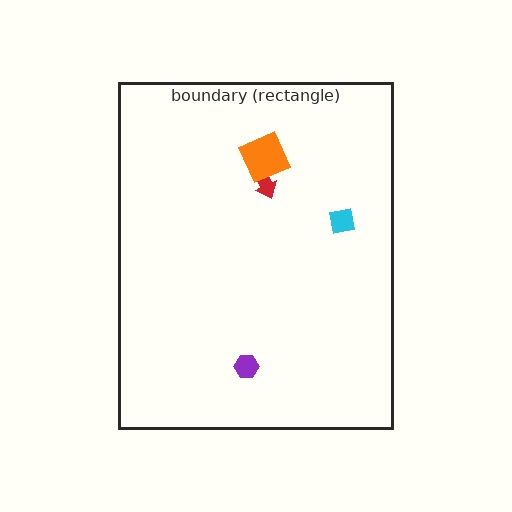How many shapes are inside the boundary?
4 inside, 0 outside.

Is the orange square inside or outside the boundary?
Inside.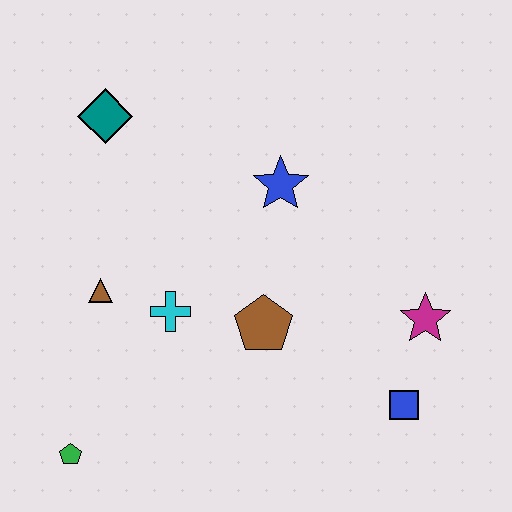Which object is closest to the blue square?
The magenta star is closest to the blue square.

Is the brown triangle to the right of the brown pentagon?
No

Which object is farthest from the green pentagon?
The magenta star is farthest from the green pentagon.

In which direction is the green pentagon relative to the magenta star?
The green pentagon is to the left of the magenta star.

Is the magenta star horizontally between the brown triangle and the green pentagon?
No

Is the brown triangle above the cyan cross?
Yes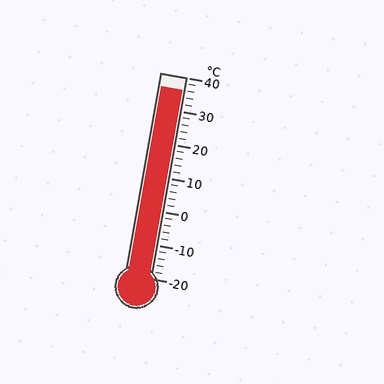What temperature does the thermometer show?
The thermometer shows approximately 36°C.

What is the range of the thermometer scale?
The thermometer scale ranges from -20°C to 40°C.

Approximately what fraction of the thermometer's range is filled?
The thermometer is filled to approximately 95% of its range.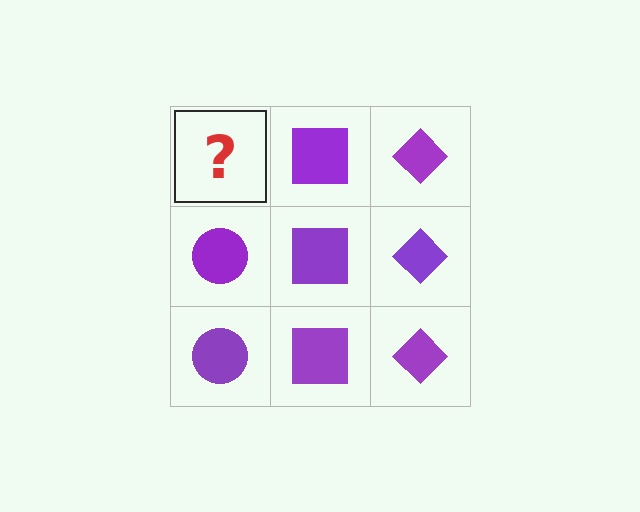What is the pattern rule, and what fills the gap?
The rule is that each column has a consistent shape. The gap should be filled with a purple circle.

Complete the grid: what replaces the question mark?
The question mark should be replaced with a purple circle.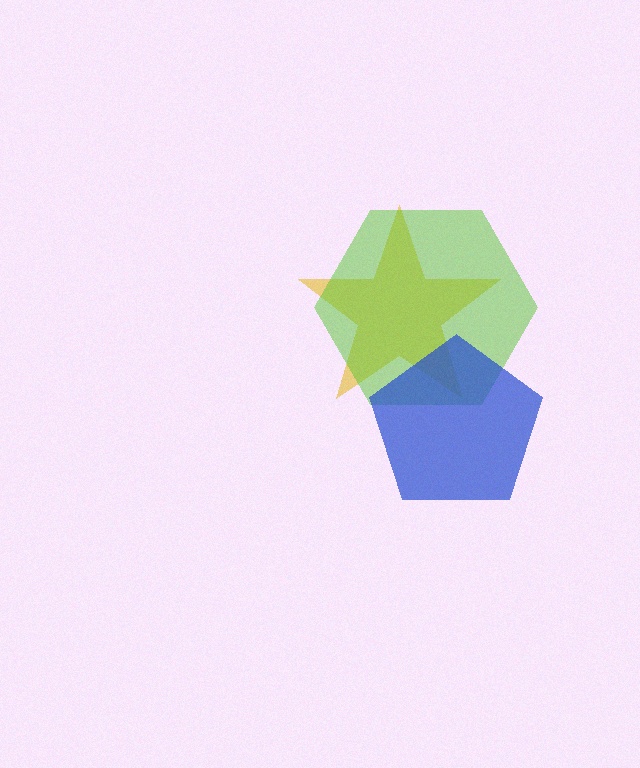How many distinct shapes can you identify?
There are 3 distinct shapes: a yellow star, a lime hexagon, a blue pentagon.